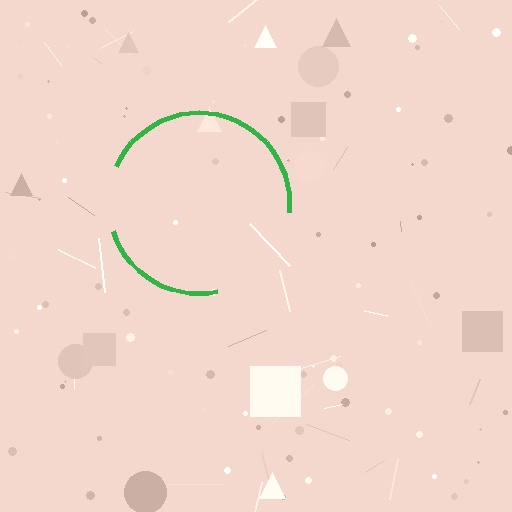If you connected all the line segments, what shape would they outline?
They would outline a circle.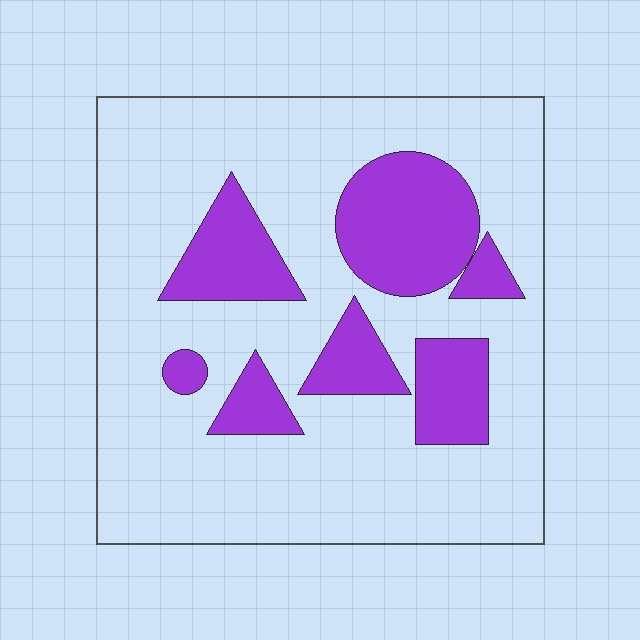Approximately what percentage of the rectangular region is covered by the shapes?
Approximately 25%.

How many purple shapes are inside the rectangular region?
7.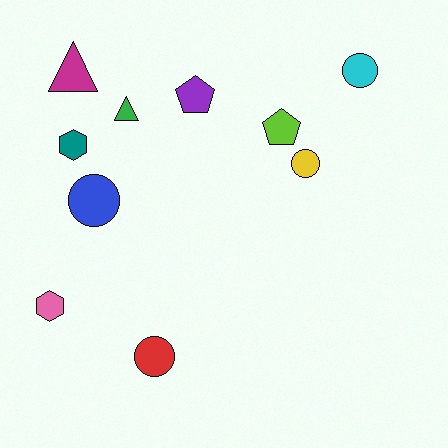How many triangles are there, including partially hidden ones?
There are 2 triangles.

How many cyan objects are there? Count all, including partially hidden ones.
There is 1 cyan object.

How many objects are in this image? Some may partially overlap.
There are 10 objects.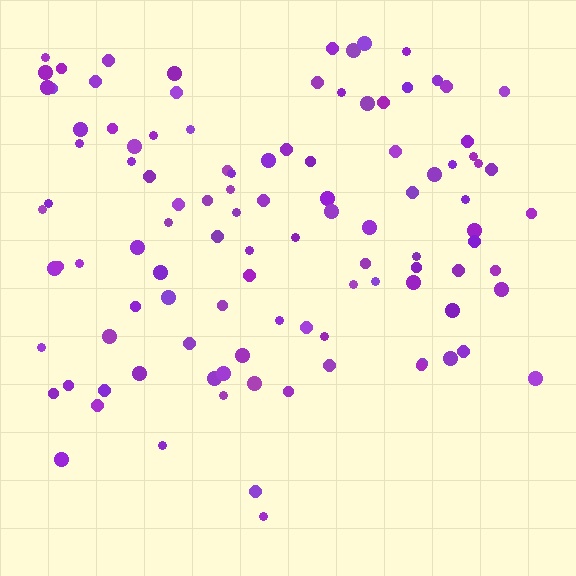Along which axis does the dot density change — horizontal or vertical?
Vertical.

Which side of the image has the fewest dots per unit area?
The bottom.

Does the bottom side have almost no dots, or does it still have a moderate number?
Still a moderate number, just noticeably fewer than the top.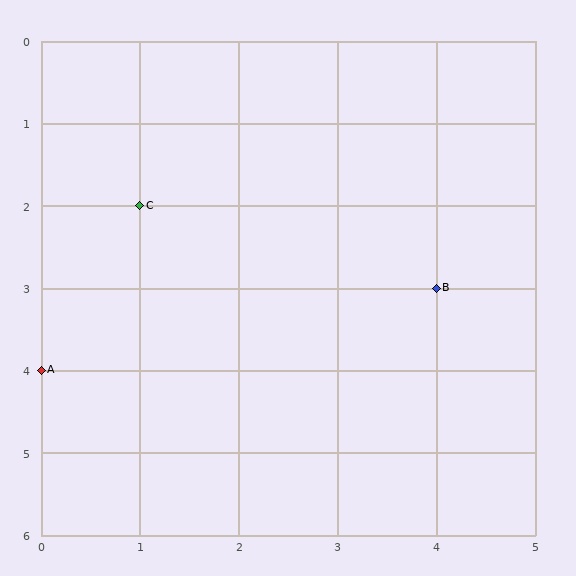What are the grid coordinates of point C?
Point C is at grid coordinates (1, 2).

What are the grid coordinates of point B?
Point B is at grid coordinates (4, 3).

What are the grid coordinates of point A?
Point A is at grid coordinates (0, 4).